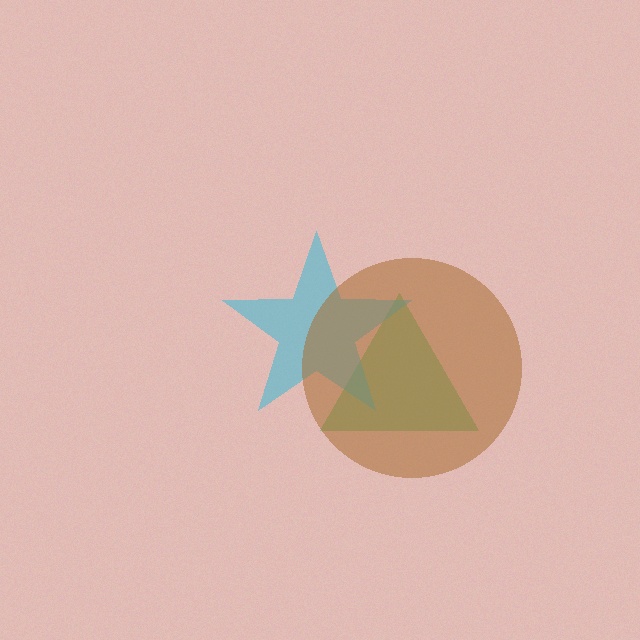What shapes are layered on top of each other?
The layered shapes are: a green triangle, a cyan star, a brown circle.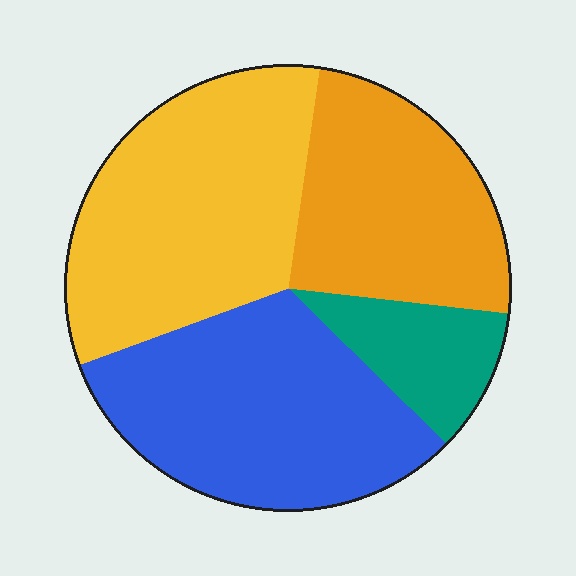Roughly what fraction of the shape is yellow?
Yellow takes up between a sixth and a third of the shape.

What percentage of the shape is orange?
Orange takes up less than a quarter of the shape.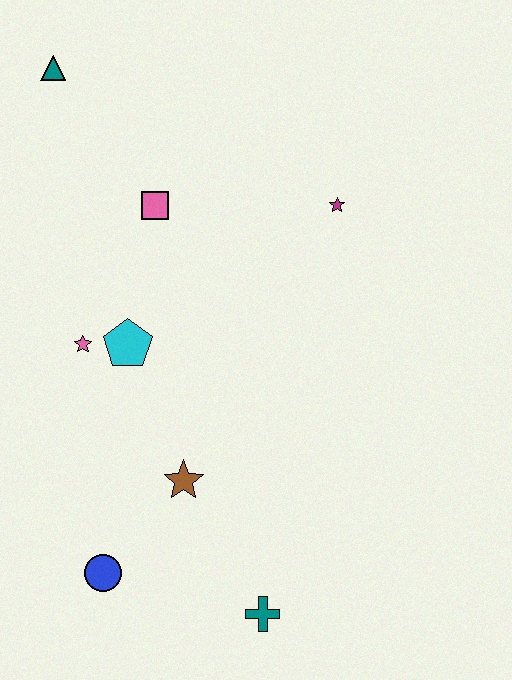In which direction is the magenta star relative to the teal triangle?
The magenta star is to the right of the teal triangle.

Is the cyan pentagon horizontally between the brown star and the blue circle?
Yes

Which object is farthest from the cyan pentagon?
The teal cross is farthest from the cyan pentagon.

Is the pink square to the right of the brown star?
No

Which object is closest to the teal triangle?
The pink square is closest to the teal triangle.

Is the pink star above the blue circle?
Yes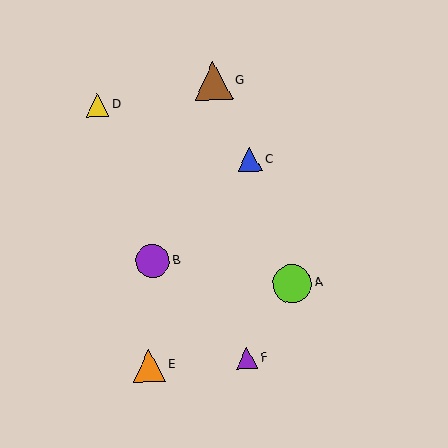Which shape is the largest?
The lime circle (labeled A) is the largest.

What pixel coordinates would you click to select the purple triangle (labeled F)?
Click at (247, 358) to select the purple triangle F.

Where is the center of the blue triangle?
The center of the blue triangle is at (250, 160).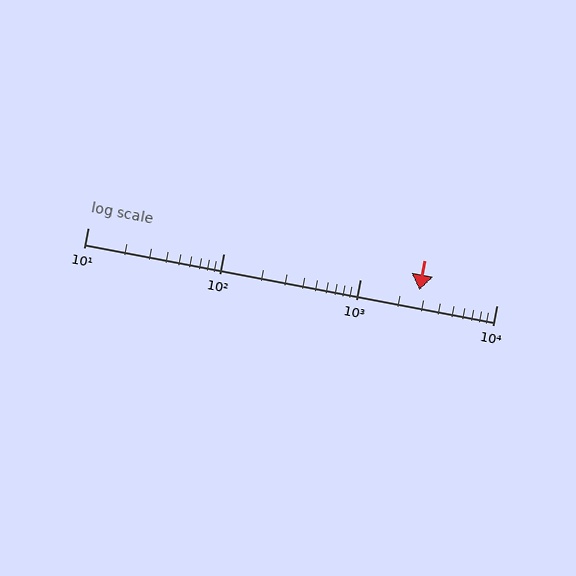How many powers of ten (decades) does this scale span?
The scale spans 3 decades, from 10 to 10000.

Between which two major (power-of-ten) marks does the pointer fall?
The pointer is between 1000 and 10000.